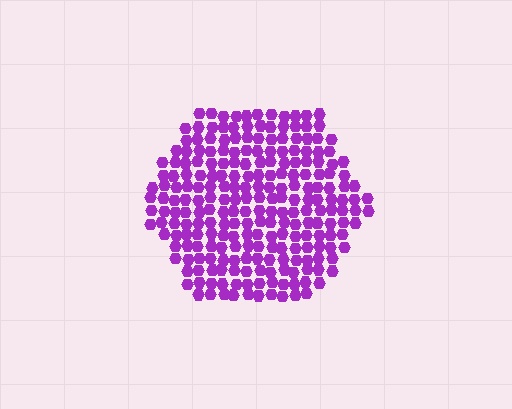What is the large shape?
The large shape is a hexagon.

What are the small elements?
The small elements are hexagons.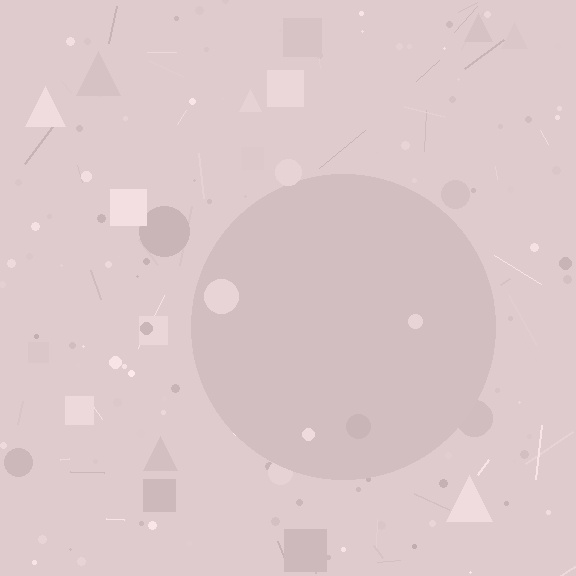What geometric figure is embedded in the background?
A circle is embedded in the background.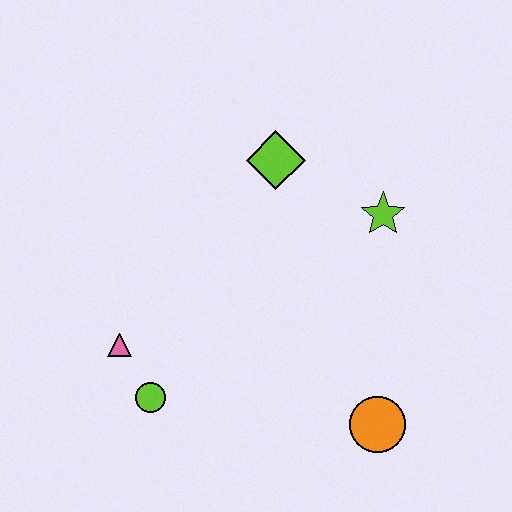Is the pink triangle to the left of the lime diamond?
Yes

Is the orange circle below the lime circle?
Yes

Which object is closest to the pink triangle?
The lime circle is closest to the pink triangle.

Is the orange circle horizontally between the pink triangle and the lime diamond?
No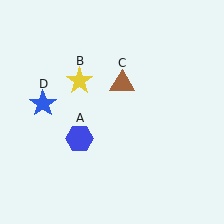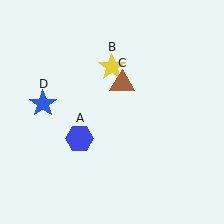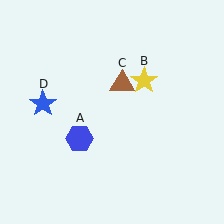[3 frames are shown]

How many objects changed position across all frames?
1 object changed position: yellow star (object B).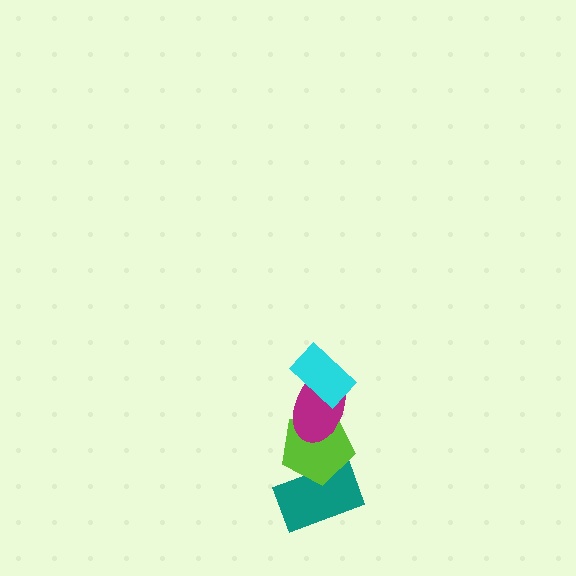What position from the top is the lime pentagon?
The lime pentagon is 3rd from the top.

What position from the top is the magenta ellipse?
The magenta ellipse is 2nd from the top.